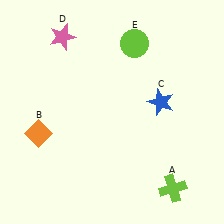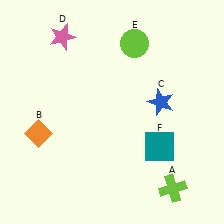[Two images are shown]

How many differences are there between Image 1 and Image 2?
There is 1 difference between the two images.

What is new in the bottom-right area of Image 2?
A teal square (F) was added in the bottom-right area of Image 2.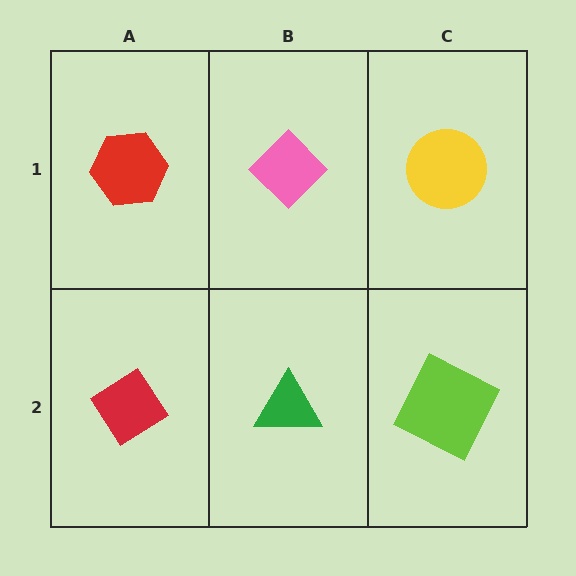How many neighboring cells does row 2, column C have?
2.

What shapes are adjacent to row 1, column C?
A lime square (row 2, column C), a pink diamond (row 1, column B).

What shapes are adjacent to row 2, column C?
A yellow circle (row 1, column C), a green triangle (row 2, column B).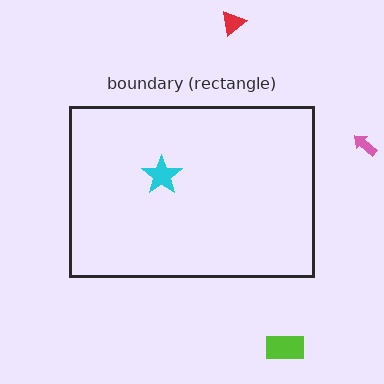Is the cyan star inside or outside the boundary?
Inside.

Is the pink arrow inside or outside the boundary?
Outside.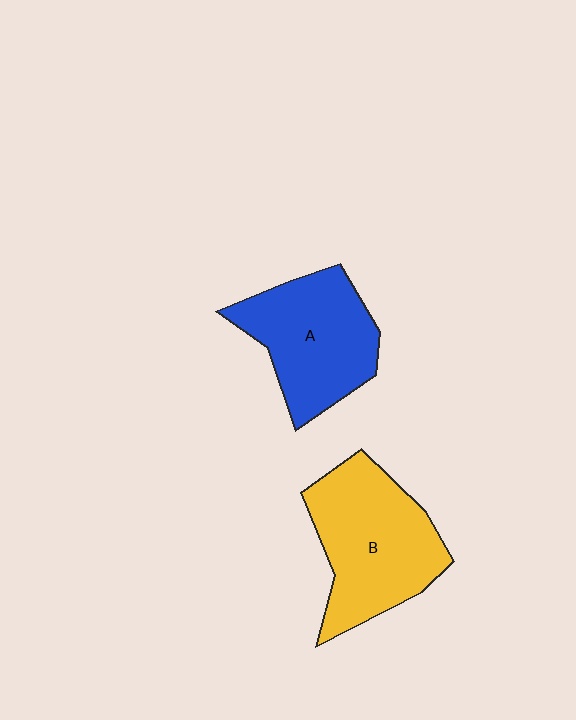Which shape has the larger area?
Shape B (yellow).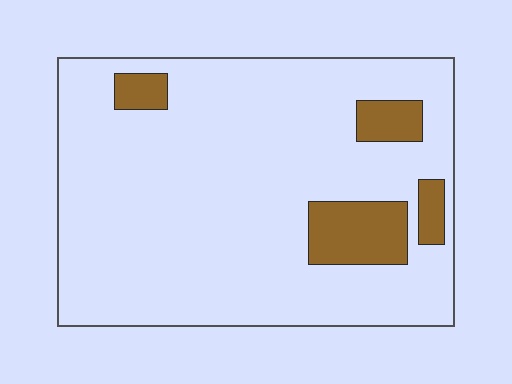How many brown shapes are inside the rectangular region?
4.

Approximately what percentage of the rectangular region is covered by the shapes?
Approximately 10%.